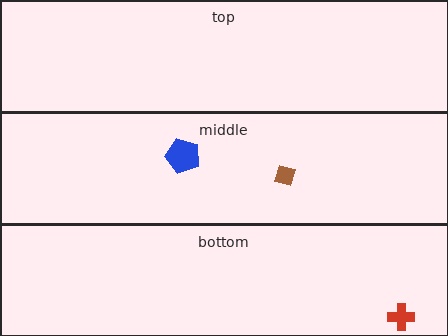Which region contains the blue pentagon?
The middle region.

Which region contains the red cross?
The bottom region.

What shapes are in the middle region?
The blue pentagon, the brown diamond.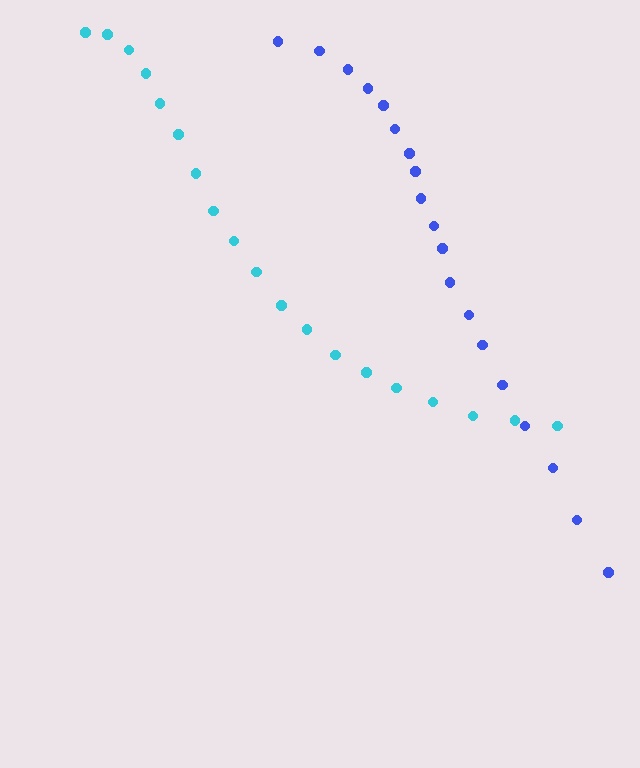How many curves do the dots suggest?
There are 2 distinct paths.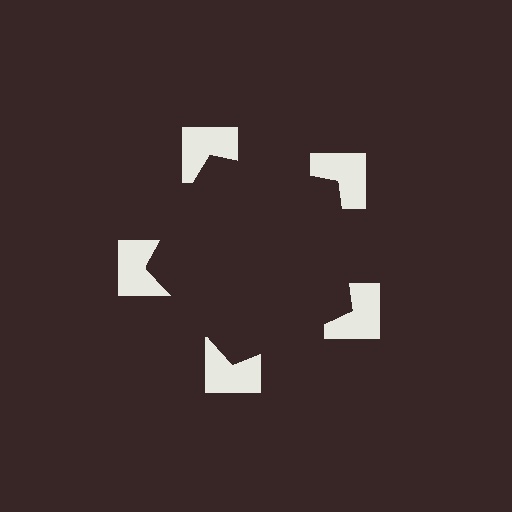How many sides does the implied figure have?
5 sides.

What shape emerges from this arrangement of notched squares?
An illusory pentagon — its edges are inferred from the aligned wedge cuts in the notched squares, not physically drawn.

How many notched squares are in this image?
There are 5 — one at each vertex of the illusory pentagon.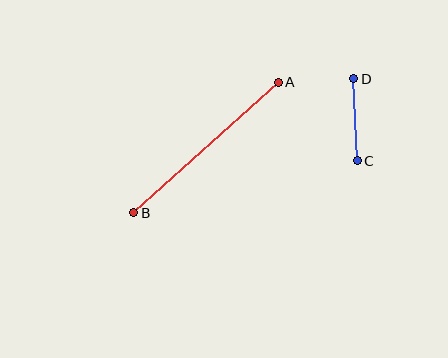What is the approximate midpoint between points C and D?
The midpoint is at approximately (356, 120) pixels.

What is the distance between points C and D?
The distance is approximately 82 pixels.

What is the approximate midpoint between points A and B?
The midpoint is at approximately (206, 147) pixels.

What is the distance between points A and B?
The distance is approximately 195 pixels.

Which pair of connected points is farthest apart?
Points A and B are farthest apart.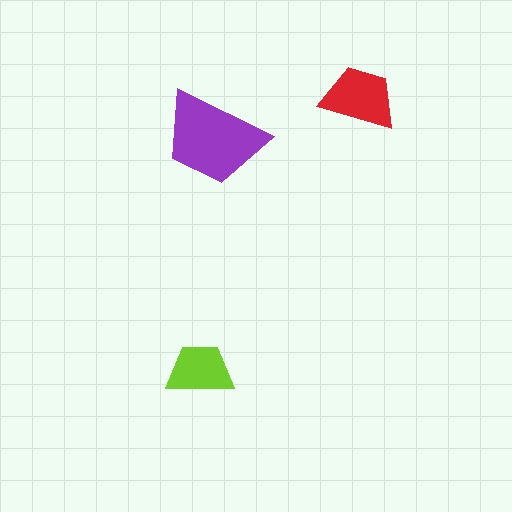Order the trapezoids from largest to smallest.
the purple one, the red one, the lime one.